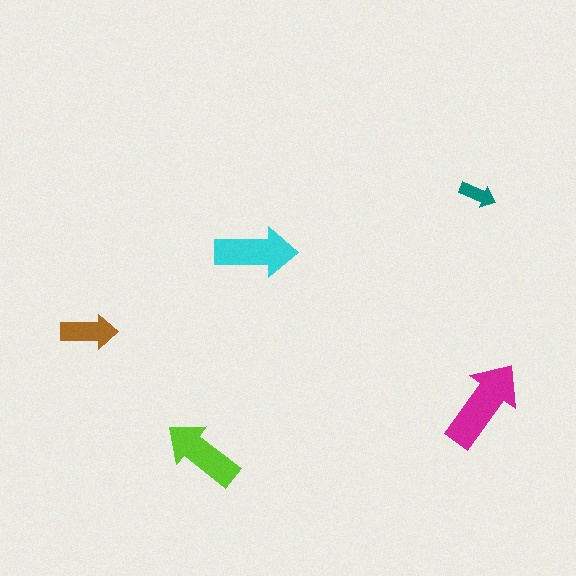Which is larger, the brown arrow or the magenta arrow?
The magenta one.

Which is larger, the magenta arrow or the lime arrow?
The magenta one.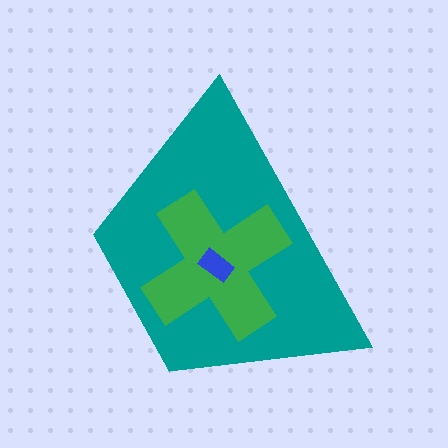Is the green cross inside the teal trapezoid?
Yes.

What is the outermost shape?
The teal trapezoid.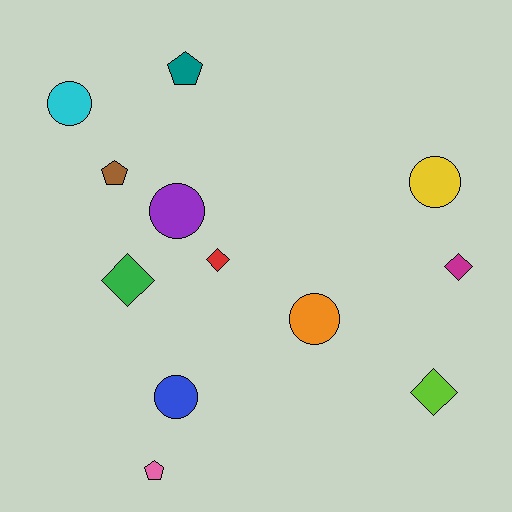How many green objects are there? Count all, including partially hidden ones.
There is 1 green object.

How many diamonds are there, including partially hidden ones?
There are 4 diamonds.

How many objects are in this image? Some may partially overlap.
There are 12 objects.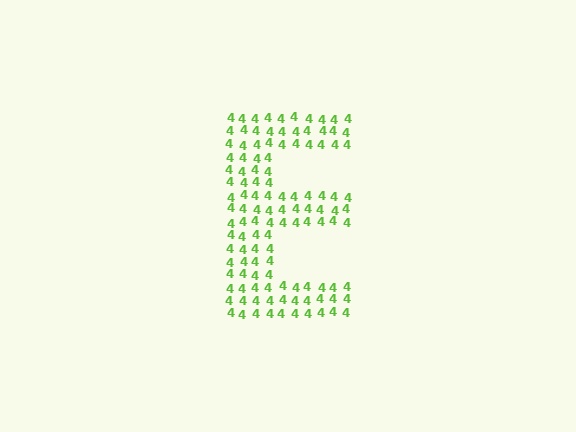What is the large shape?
The large shape is the letter E.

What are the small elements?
The small elements are digit 4's.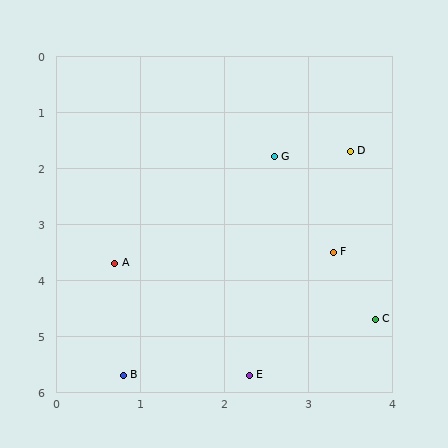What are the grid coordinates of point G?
Point G is at approximately (2.6, 1.8).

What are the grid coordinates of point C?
Point C is at approximately (3.8, 4.7).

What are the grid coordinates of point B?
Point B is at approximately (0.8, 5.7).